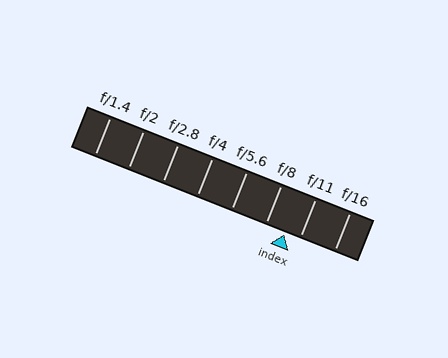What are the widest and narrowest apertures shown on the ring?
The widest aperture shown is f/1.4 and the narrowest is f/16.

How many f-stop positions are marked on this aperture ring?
There are 8 f-stop positions marked.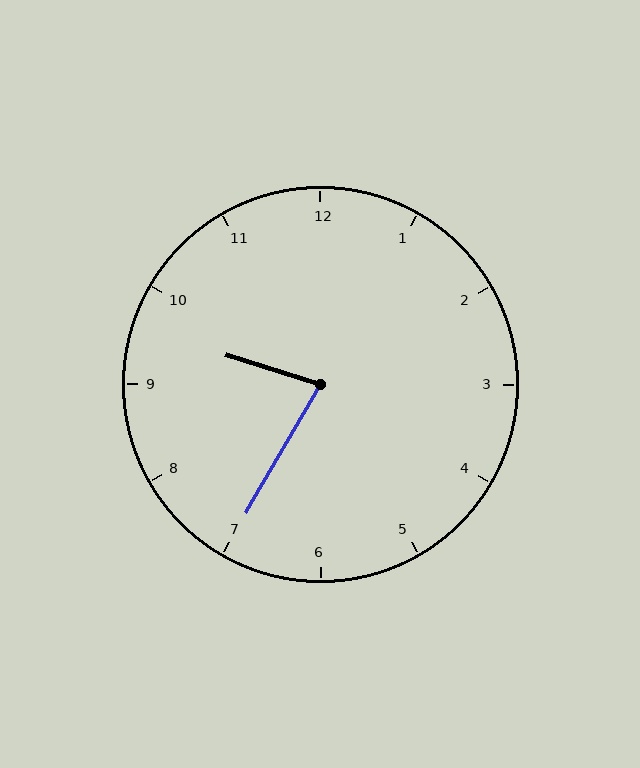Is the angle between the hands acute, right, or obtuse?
It is acute.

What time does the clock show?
9:35.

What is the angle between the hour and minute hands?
Approximately 78 degrees.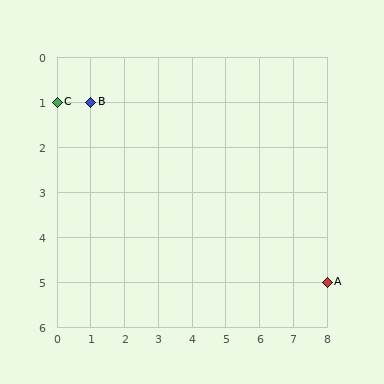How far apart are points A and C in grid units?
Points A and C are 8 columns and 4 rows apart (about 8.9 grid units diagonally).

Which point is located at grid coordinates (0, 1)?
Point C is at (0, 1).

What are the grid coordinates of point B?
Point B is at grid coordinates (1, 1).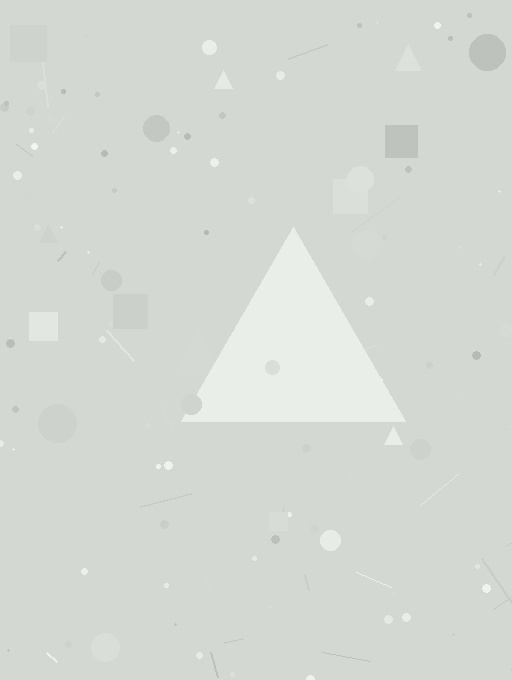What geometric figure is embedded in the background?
A triangle is embedded in the background.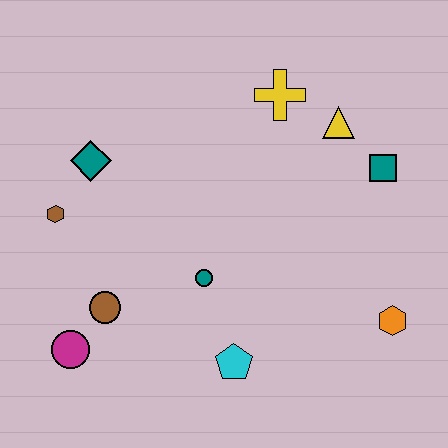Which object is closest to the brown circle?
The magenta circle is closest to the brown circle.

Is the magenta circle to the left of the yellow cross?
Yes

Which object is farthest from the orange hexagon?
The brown hexagon is farthest from the orange hexagon.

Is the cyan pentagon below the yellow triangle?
Yes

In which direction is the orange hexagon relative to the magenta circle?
The orange hexagon is to the right of the magenta circle.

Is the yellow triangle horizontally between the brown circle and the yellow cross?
No